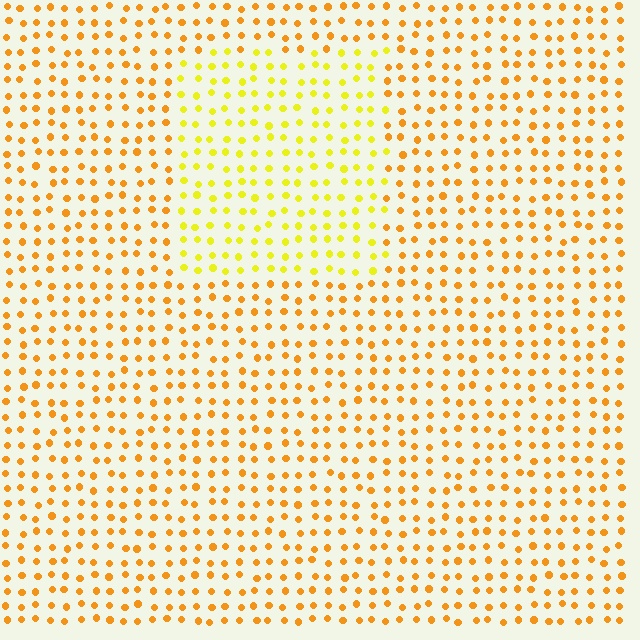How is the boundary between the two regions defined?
The boundary is defined purely by a slight shift in hue (about 29 degrees). Spacing, size, and orientation are identical on both sides.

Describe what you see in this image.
The image is filled with small orange elements in a uniform arrangement. A rectangle-shaped region is visible where the elements are tinted to a slightly different hue, forming a subtle color boundary.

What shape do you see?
I see a rectangle.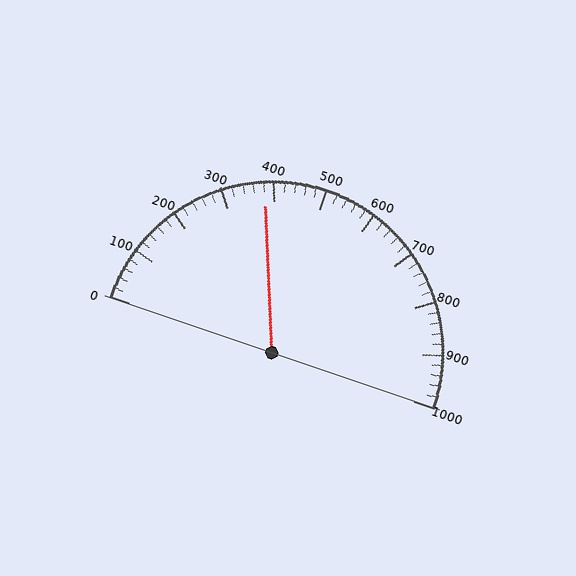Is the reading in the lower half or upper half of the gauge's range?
The reading is in the lower half of the range (0 to 1000).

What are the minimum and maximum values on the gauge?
The gauge ranges from 0 to 1000.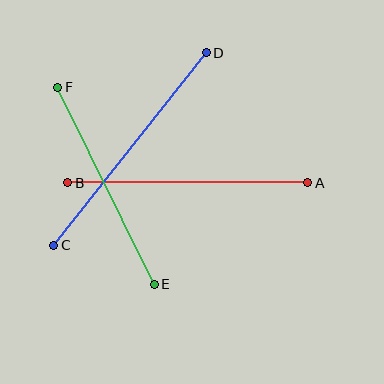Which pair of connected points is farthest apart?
Points C and D are farthest apart.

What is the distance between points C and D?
The distance is approximately 246 pixels.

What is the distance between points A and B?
The distance is approximately 240 pixels.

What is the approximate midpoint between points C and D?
The midpoint is at approximately (130, 149) pixels.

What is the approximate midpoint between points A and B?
The midpoint is at approximately (188, 183) pixels.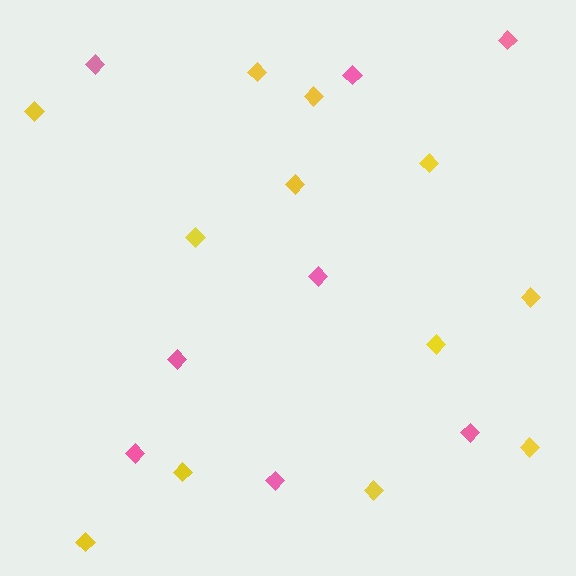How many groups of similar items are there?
There are 2 groups: one group of pink diamonds (8) and one group of yellow diamonds (12).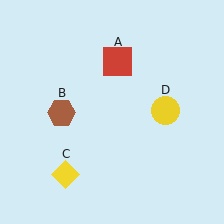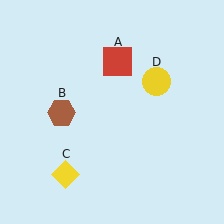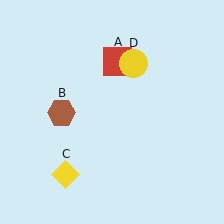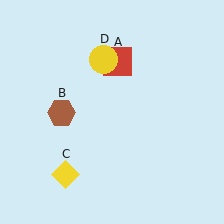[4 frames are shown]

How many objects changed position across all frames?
1 object changed position: yellow circle (object D).